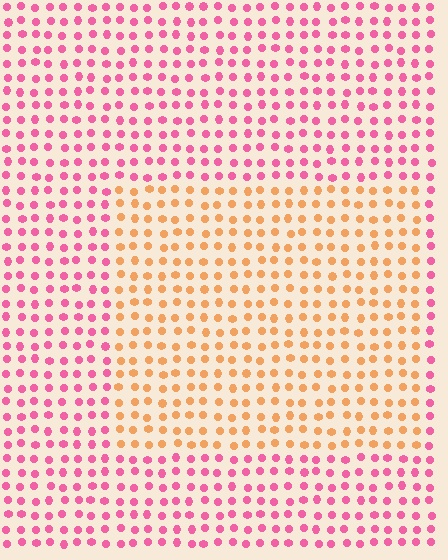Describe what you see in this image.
The image is filled with small pink elements in a uniform arrangement. A rectangle-shaped region is visible where the elements are tinted to a slightly different hue, forming a subtle color boundary.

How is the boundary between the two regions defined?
The boundary is defined purely by a slight shift in hue (about 56 degrees). Spacing, size, and orientation are identical on both sides.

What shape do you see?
I see a rectangle.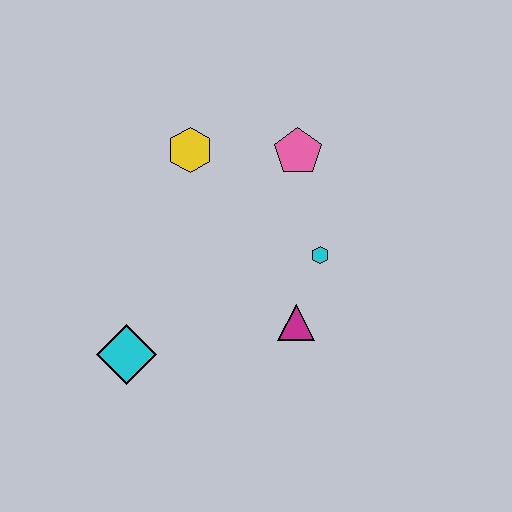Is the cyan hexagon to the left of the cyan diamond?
No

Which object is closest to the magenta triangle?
The cyan hexagon is closest to the magenta triangle.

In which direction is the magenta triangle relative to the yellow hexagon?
The magenta triangle is below the yellow hexagon.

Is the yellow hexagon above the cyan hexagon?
Yes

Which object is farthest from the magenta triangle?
The yellow hexagon is farthest from the magenta triangle.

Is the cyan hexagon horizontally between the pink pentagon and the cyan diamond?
No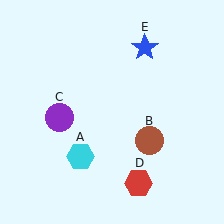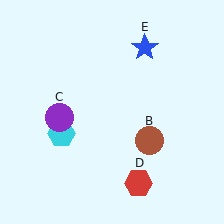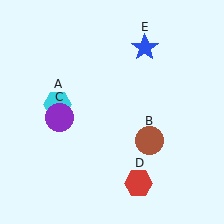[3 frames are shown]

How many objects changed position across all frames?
1 object changed position: cyan hexagon (object A).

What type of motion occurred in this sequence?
The cyan hexagon (object A) rotated clockwise around the center of the scene.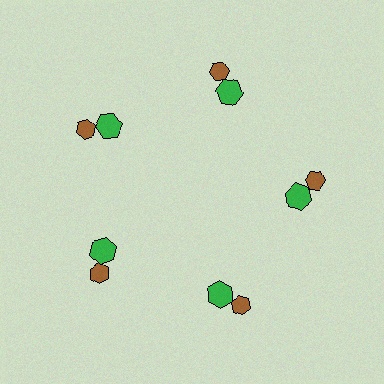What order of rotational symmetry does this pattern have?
This pattern has 5-fold rotational symmetry.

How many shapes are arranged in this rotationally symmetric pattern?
There are 10 shapes, arranged in 5 groups of 2.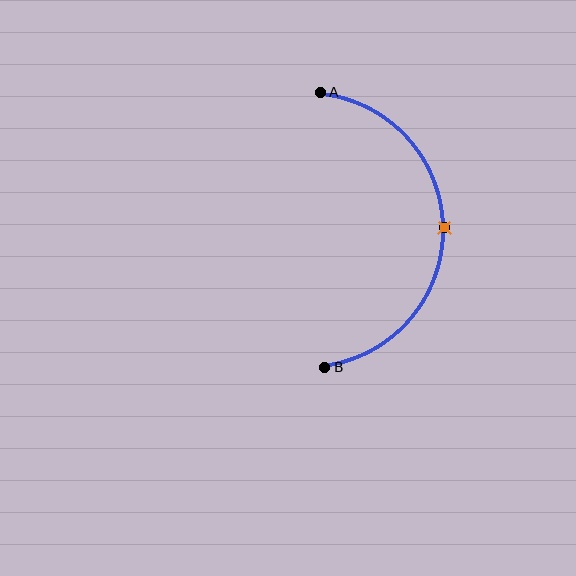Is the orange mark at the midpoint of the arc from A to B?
Yes. The orange mark lies on the arc at equal arc-length from both A and B — it is the arc midpoint.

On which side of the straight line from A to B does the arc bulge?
The arc bulges to the right of the straight line connecting A and B.